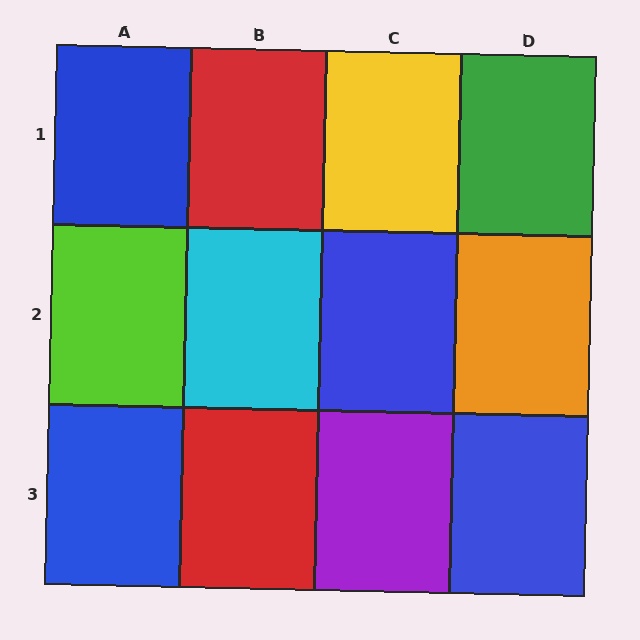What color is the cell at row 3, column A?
Blue.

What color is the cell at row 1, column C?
Yellow.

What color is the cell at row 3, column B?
Red.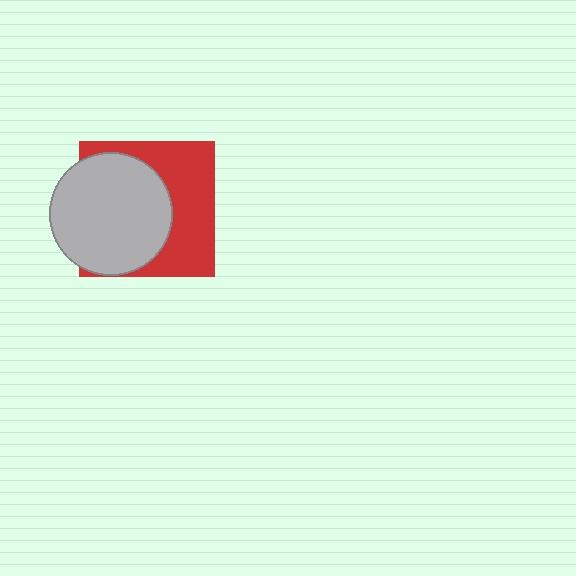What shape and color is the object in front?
The object in front is a light gray circle.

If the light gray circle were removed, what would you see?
You would see the complete red square.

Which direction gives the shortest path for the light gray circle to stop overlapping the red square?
Moving left gives the shortest separation.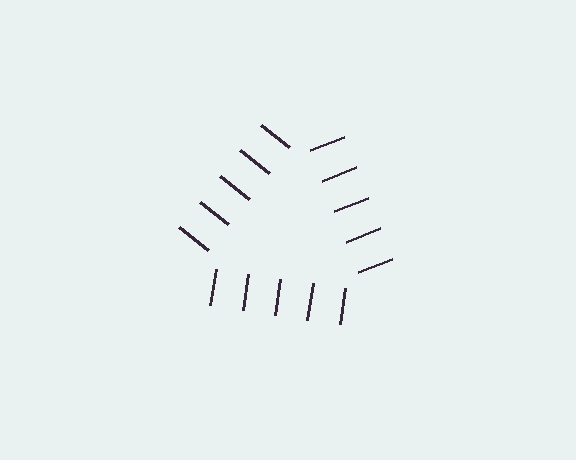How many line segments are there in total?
15 — 5 along each of the 3 edges.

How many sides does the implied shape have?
3 sides — the line-ends trace a triangle.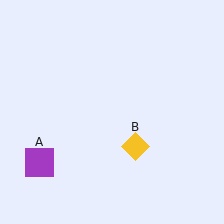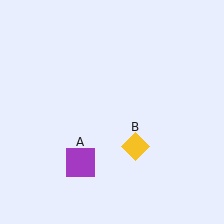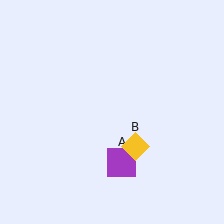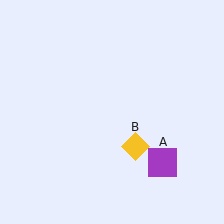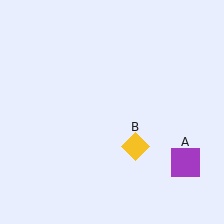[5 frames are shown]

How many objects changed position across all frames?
1 object changed position: purple square (object A).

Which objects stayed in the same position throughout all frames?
Yellow diamond (object B) remained stationary.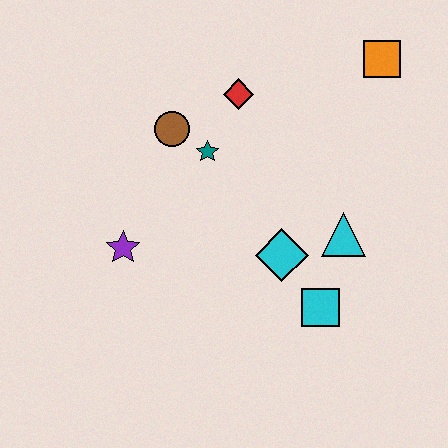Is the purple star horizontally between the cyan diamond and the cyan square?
No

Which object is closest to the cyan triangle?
The cyan diamond is closest to the cyan triangle.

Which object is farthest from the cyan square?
The orange square is farthest from the cyan square.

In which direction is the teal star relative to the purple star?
The teal star is above the purple star.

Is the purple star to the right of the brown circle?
No